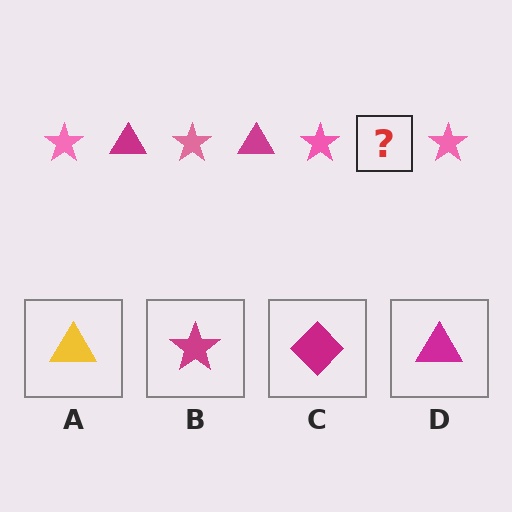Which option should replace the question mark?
Option D.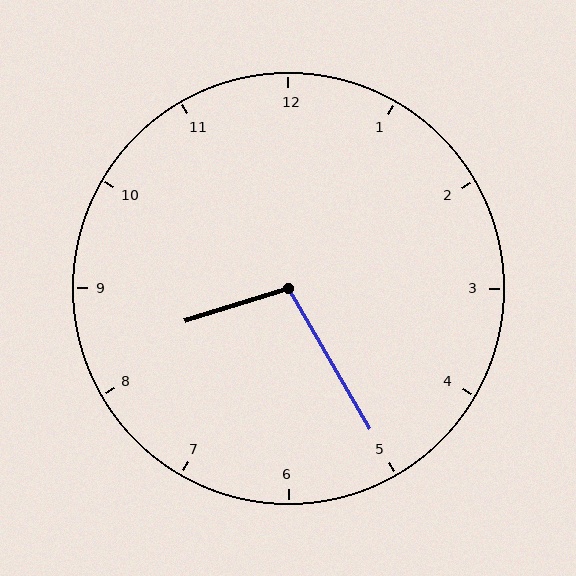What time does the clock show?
8:25.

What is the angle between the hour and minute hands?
Approximately 102 degrees.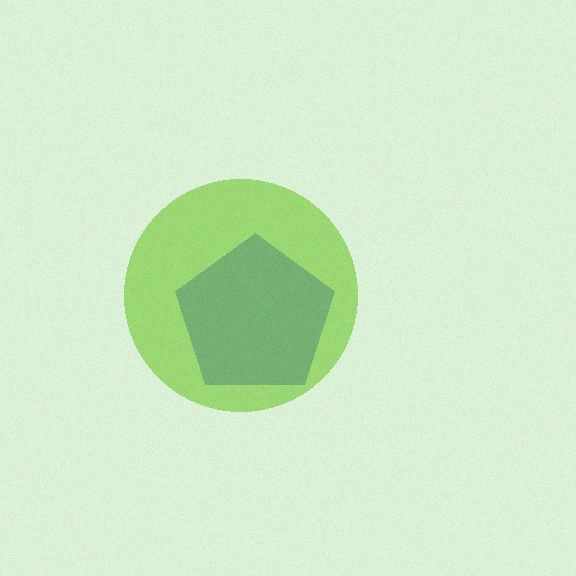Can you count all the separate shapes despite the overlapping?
Yes, there are 2 separate shapes.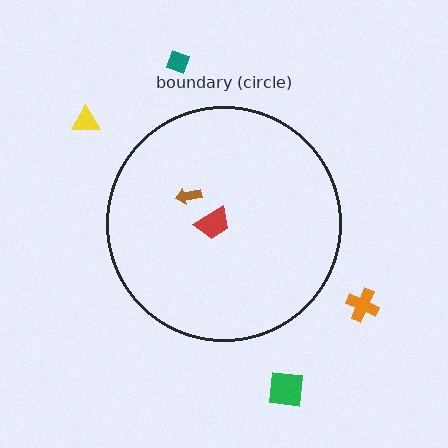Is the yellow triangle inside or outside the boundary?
Outside.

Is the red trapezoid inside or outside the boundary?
Inside.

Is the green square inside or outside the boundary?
Outside.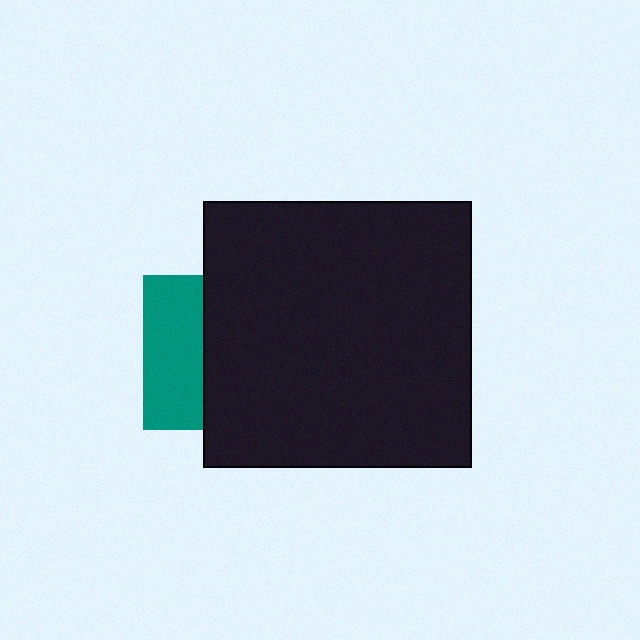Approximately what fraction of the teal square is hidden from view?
Roughly 61% of the teal square is hidden behind the black rectangle.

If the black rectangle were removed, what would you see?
You would see the complete teal square.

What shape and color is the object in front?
The object in front is a black rectangle.